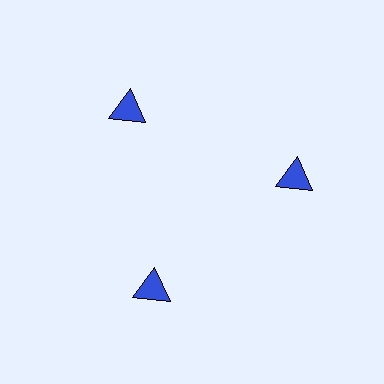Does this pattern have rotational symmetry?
Yes, this pattern has 3-fold rotational symmetry. It looks the same after rotating 120 degrees around the center.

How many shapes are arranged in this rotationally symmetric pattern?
There are 3 shapes, arranged in 3 groups of 1.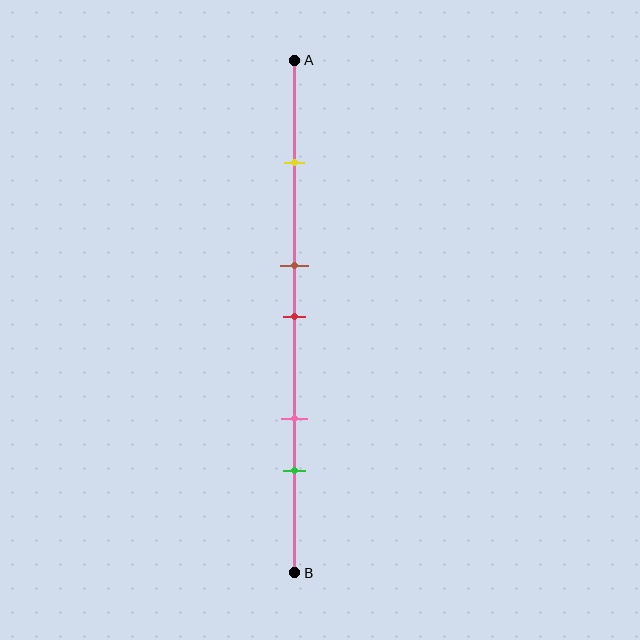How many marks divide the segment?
There are 5 marks dividing the segment.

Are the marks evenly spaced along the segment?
No, the marks are not evenly spaced.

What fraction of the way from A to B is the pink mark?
The pink mark is approximately 70% (0.7) of the way from A to B.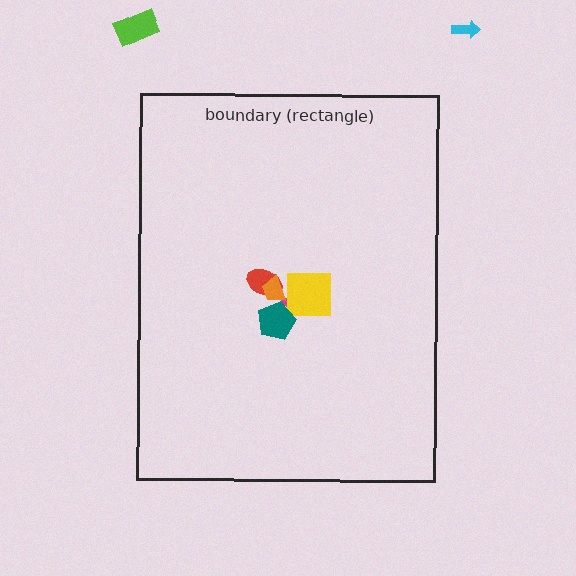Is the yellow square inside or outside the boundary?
Inside.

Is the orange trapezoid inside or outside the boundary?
Inside.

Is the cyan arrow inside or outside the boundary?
Outside.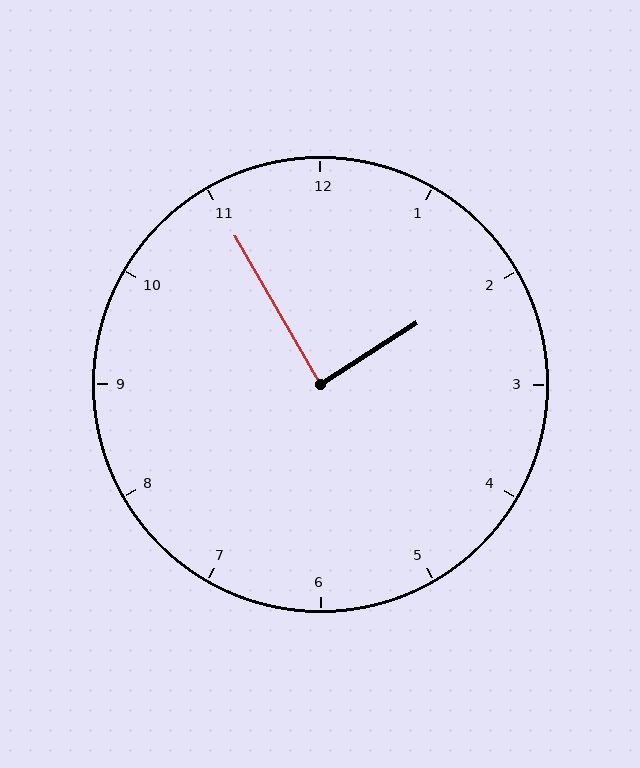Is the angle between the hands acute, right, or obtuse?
It is right.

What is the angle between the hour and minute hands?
Approximately 88 degrees.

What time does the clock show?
1:55.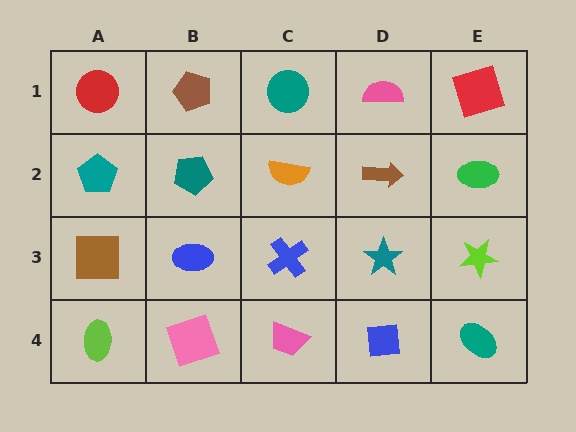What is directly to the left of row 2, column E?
A brown arrow.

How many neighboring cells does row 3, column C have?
4.